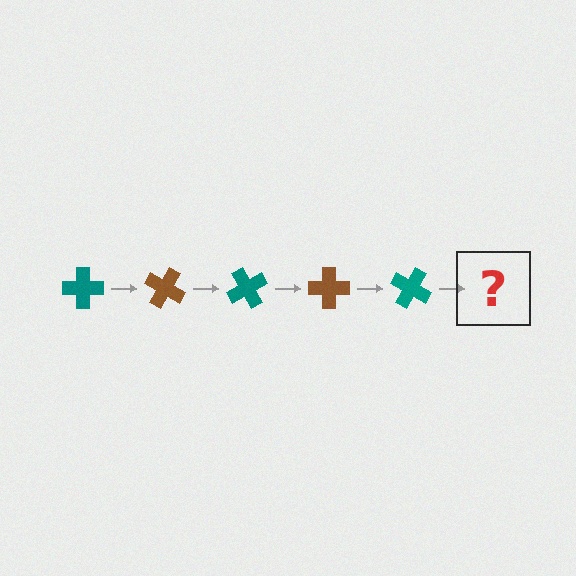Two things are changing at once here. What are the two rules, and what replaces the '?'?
The two rules are that it rotates 30 degrees each step and the color cycles through teal and brown. The '?' should be a brown cross, rotated 150 degrees from the start.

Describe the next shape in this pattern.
It should be a brown cross, rotated 150 degrees from the start.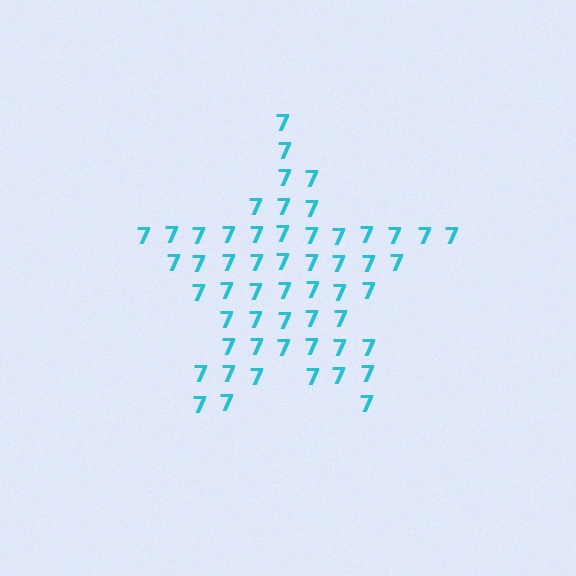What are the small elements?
The small elements are digit 7's.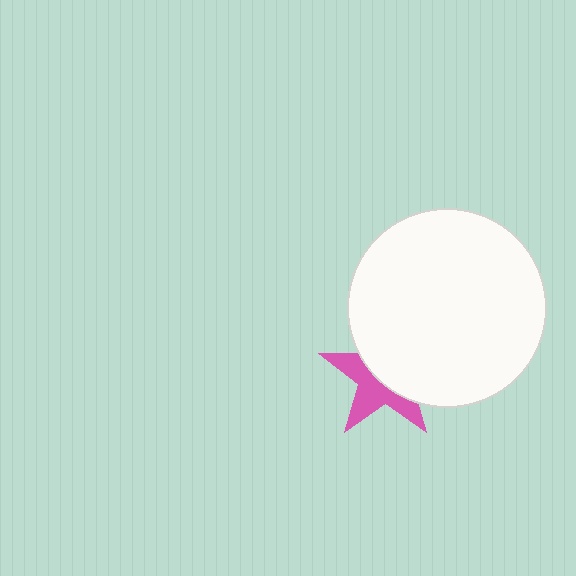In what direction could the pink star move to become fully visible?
The pink star could move toward the lower-left. That would shift it out from behind the white circle entirely.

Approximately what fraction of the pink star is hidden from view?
Roughly 54% of the pink star is hidden behind the white circle.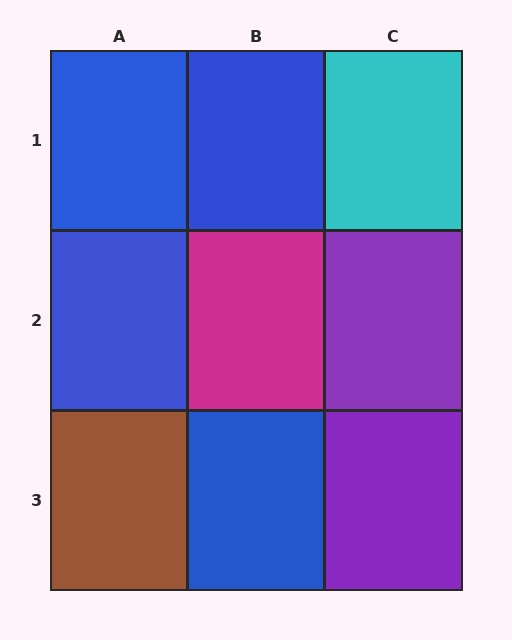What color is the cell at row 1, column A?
Blue.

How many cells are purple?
2 cells are purple.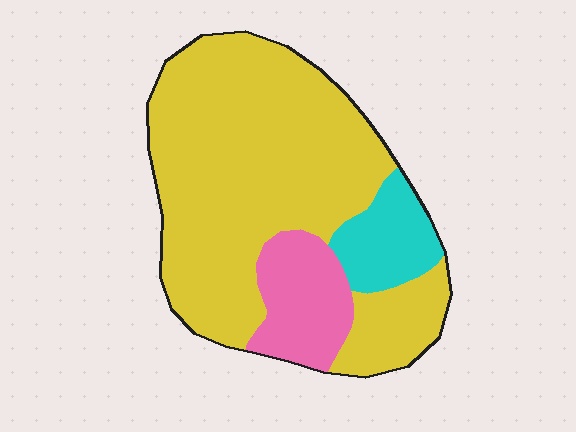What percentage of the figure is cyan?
Cyan covers 11% of the figure.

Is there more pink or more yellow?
Yellow.